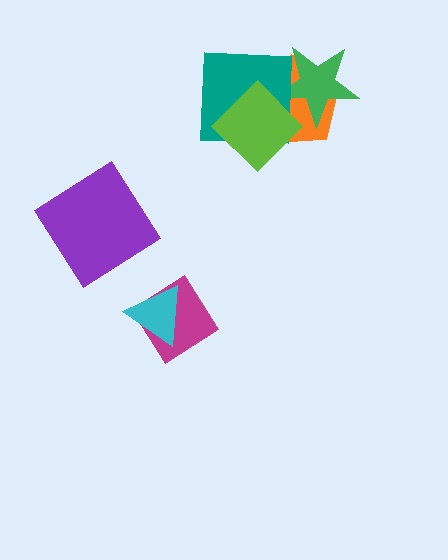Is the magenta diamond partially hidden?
Yes, it is partially covered by another shape.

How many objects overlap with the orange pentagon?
3 objects overlap with the orange pentagon.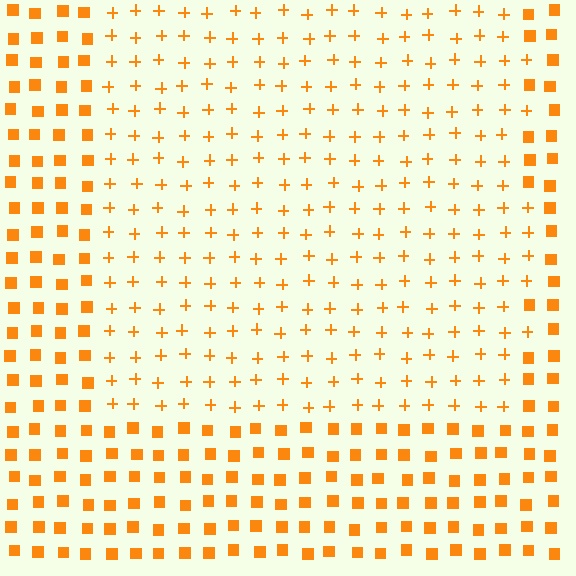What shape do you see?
I see a rectangle.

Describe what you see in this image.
The image is filled with small orange elements arranged in a uniform grid. A rectangle-shaped region contains plus signs, while the surrounding area contains squares. The boundary is defined purely by the change in element shape.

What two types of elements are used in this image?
The image uses plus signs inside the rectangle region and squares outside it.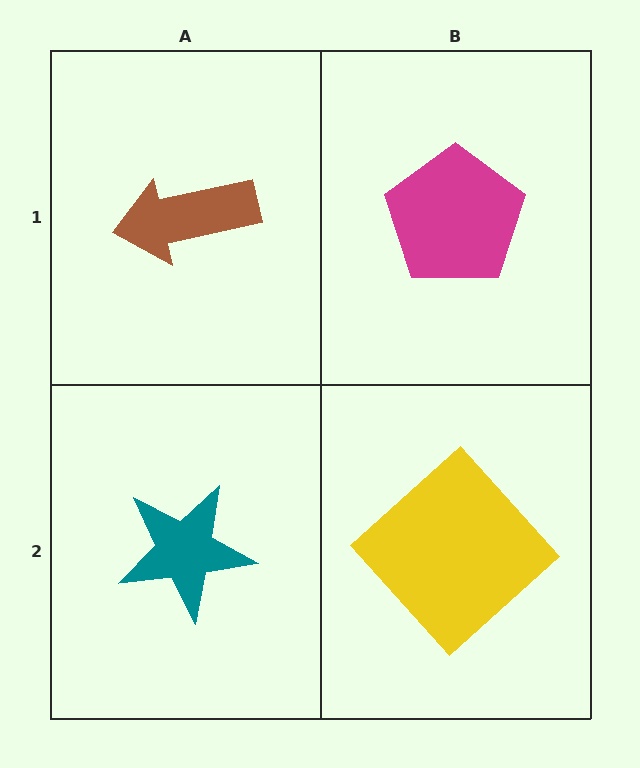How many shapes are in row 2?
2 shapes.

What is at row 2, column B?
A yellow diamond.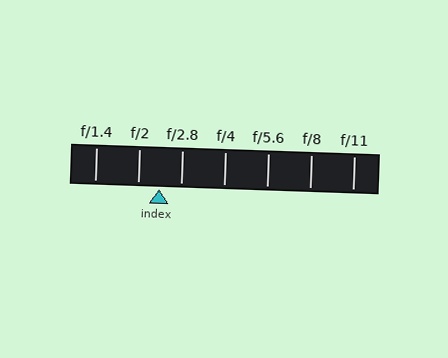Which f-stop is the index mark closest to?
The index mark is closest to f/2.8.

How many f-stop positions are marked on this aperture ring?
There are 7 f-stop positions marked.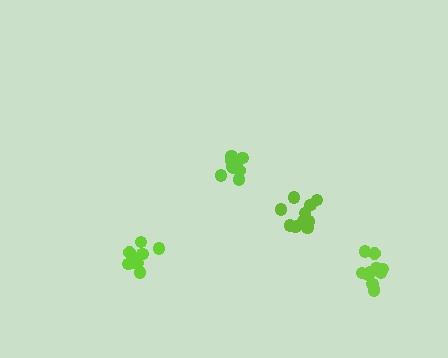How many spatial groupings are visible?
There are 4 spatial groupings.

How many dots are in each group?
Group 1: 11 dots, Group 2: 12 dots, Group 3: 10 dots, Group 4: 13 dots (46 total).